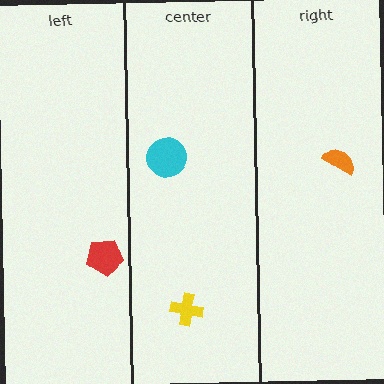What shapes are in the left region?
The red pentagon.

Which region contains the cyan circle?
The center region.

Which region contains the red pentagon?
The left region.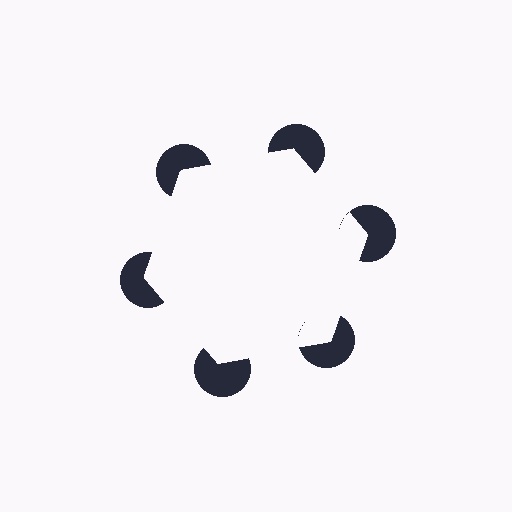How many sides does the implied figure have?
6 sides.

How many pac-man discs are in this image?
There are 6 — one at each vertex of the illusory hexagon.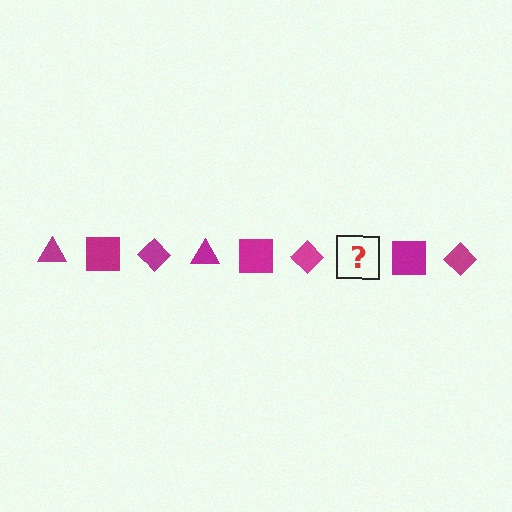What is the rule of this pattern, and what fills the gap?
The rule is that the pattern cycles through triangle, square, diamond shapes in magenta. The gap should be filled with a magenta triangle.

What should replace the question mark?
The question mark should be replaced with a magenta triangle.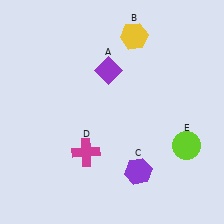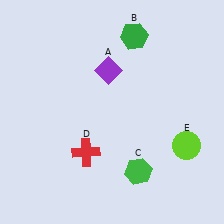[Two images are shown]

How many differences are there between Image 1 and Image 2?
There are 3 differences between the two images.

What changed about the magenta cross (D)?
In Image 1, D is magenta. In Image 2, it changed to red.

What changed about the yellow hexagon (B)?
In Image 1, B is yellow. In Image 2, it changed to green.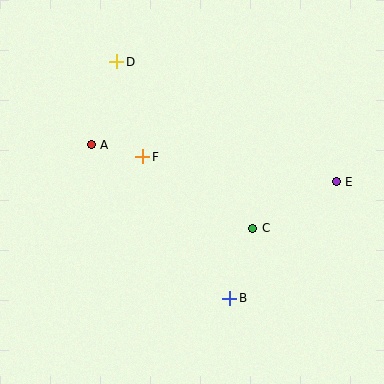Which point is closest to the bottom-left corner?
Point B is closest to the bottom-left corner.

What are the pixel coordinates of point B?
Point B is at (230, 298).